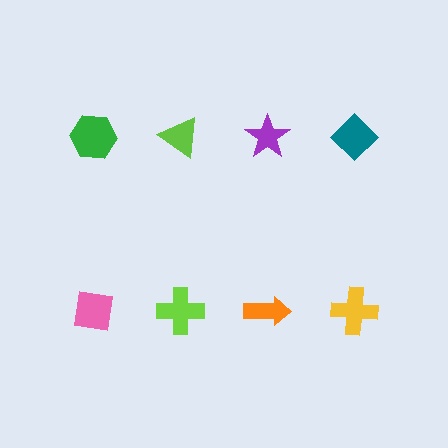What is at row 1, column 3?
A purple star.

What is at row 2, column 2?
A lime cross.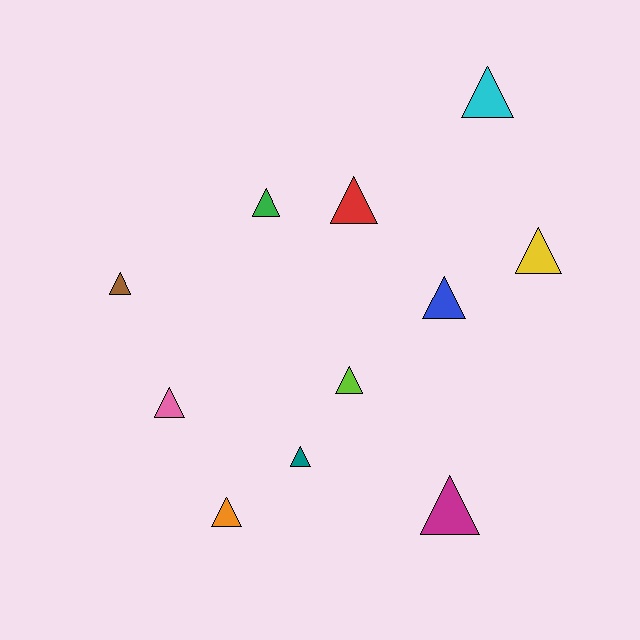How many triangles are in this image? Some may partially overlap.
There are 11 triangles.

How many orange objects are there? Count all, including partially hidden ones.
There is 1 orange object.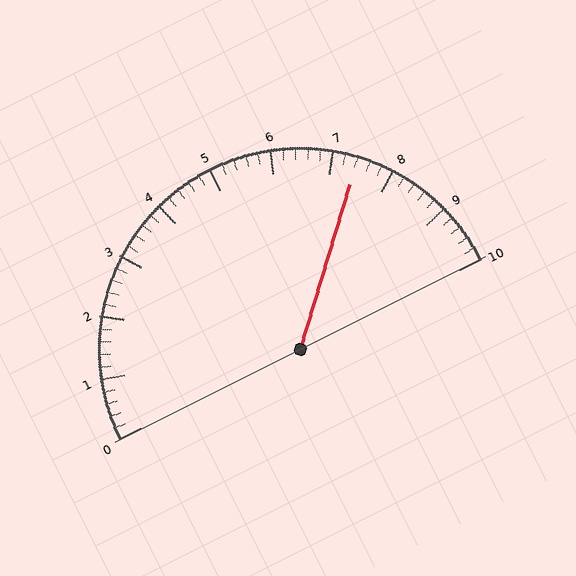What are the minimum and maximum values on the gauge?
The gauge ranges from 0 to 10.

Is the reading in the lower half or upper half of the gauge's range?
The reading is in the upper half of the range (0 to 10).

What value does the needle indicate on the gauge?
The needle indicates approximately 7.4.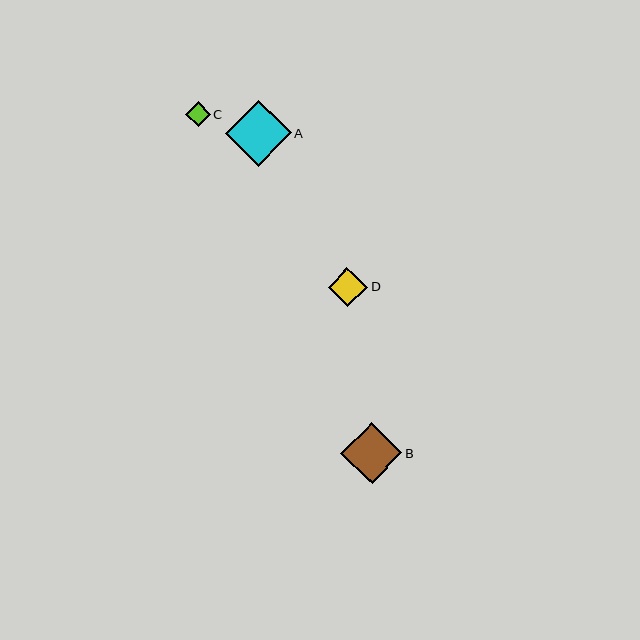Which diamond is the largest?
Diamond A is the largest with a size of approximately 66 pixels.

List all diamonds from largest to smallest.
From largest to smallest: A, B, D, C.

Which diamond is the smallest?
Diamond C is the smallest with a size of approximately 25 pixels.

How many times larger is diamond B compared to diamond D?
Diamond B is approximately 1.5 times the size of diamond D.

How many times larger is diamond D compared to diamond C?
Diamond D is approximately 1.6 times the size of diamond C.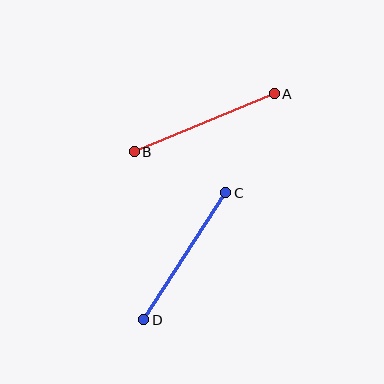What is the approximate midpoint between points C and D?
The midpoint is at approximately (185, 256) pixels.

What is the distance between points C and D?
The distance is approximately 151 pixels.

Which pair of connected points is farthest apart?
Points A and B are farthest apart.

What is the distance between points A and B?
The distance is approximately 152 pixels.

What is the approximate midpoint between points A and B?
The midpoint is at approximately (204, 123) pixels.